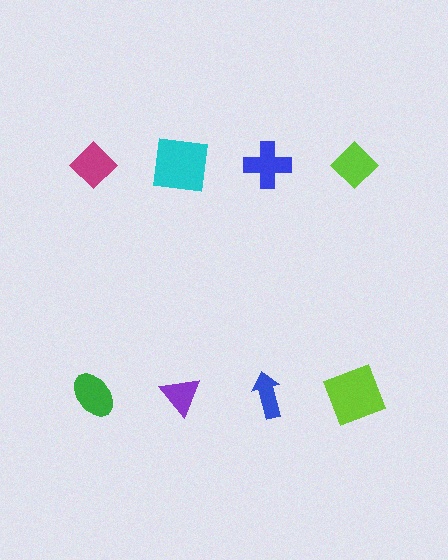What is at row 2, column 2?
A purple triangle.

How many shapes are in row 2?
4 shapes.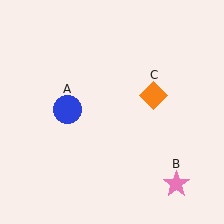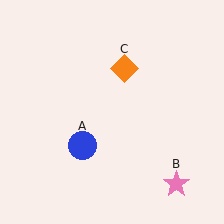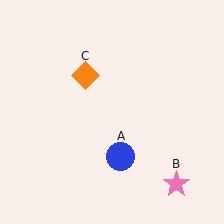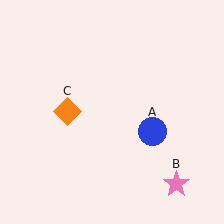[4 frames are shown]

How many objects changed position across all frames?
2 objects changed position: blue circle (object A), orange diamond (object C).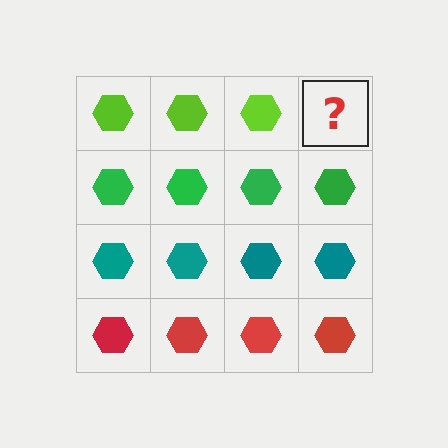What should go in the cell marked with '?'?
The missing cell should contain a lime hexagon.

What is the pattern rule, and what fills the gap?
The rule is that each row has a consistent color. The gap should be filled with a lime hexagon.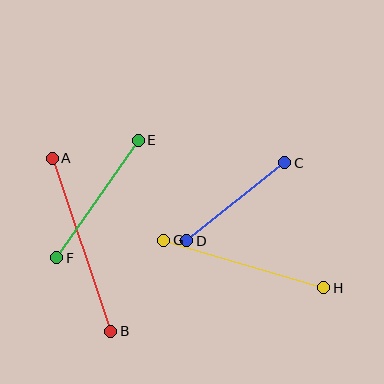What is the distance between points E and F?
The distance is approximately 143 pixels.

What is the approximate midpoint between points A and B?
The midpoint is at approximately (81, 245) pixels.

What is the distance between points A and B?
The distance is approximately 183 pixels.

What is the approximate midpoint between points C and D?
The midpoint is at approximately (236, 202) pixels.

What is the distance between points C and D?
The distance is approximately 125 pixels.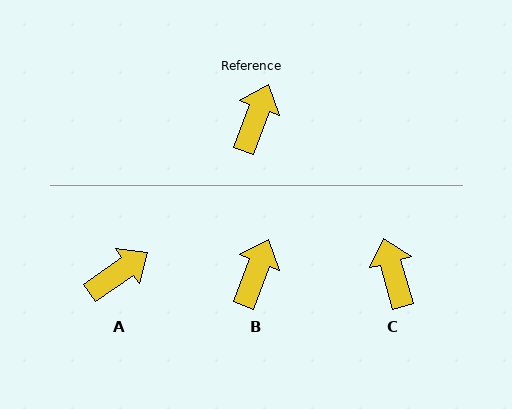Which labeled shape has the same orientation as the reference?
B.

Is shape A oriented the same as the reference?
No, it is off by about 34 degrees.